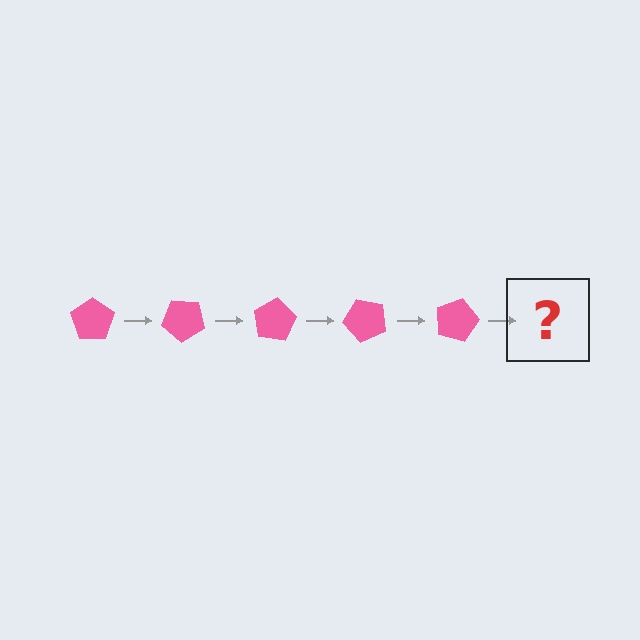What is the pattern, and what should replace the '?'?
The pattern is that the pentagon rotates 40 degrees each step. The '?' should be a pink pentagon rotated 200 degrees.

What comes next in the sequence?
The next element should be a pink pentagon rotated 200 degrees.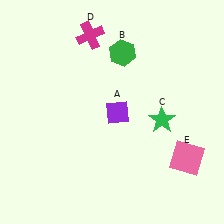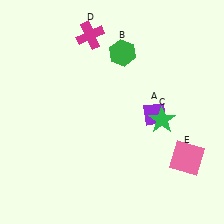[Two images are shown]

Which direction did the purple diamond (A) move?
The purple diamond (A) moved right.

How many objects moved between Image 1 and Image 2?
1 object moved between the two images.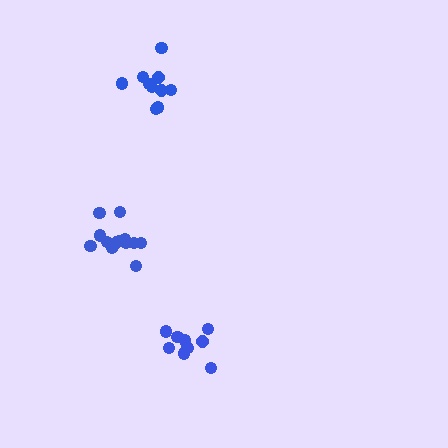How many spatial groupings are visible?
There are 3 spatial groupings.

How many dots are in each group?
Group 1: 10 dots, Group 2: 9 dots, Group 3: 14 dots (33 total).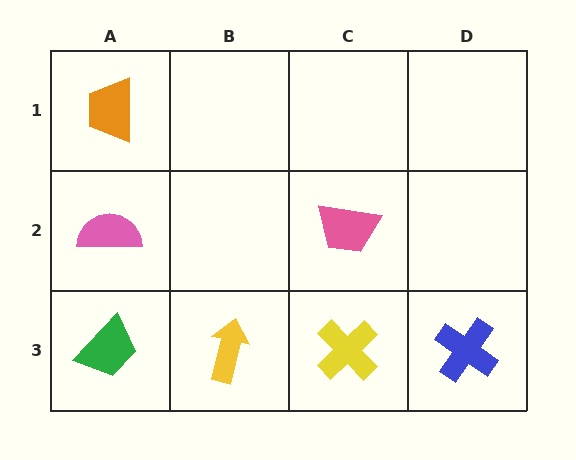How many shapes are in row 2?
2 shapes.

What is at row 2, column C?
A pink trapezoid.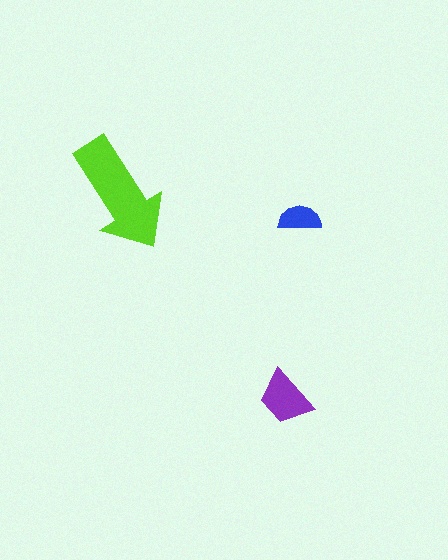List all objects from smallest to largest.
The blue semicircle, the purple trapezoid, the lime arrow.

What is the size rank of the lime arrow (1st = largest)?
1st.